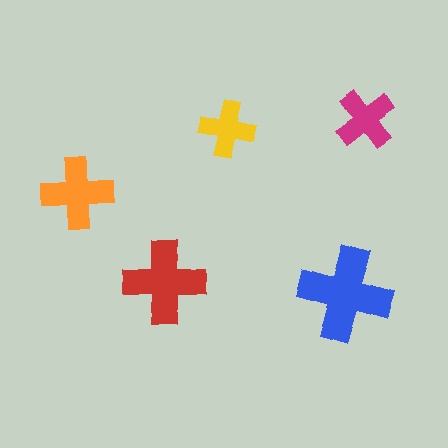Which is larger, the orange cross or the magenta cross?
The orange one.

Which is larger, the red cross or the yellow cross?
The red one.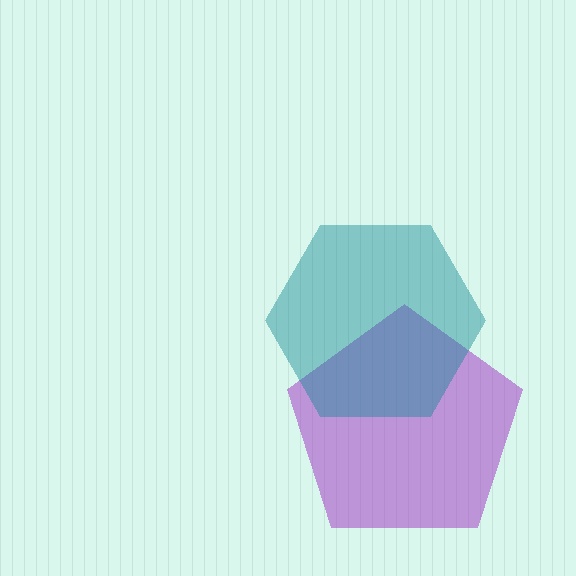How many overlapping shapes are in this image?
There are 2 overlapping shapes in the image.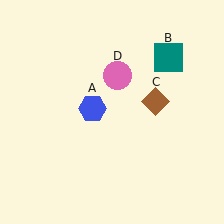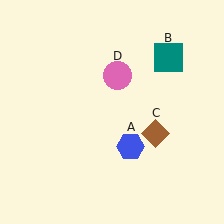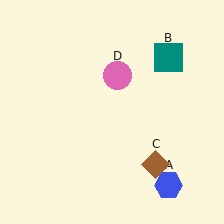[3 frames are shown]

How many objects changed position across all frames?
2 objects changed position: blue hexagon (object A), brown diamond (object C).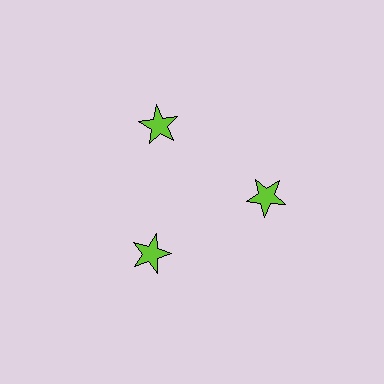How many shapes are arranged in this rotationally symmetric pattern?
There are 3 shapes, arranged in 3 groups of 1.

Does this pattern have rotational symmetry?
Yes, this pattern has 3-fold rotational symmetry. It looks the same after rotating 120 degrees around the center.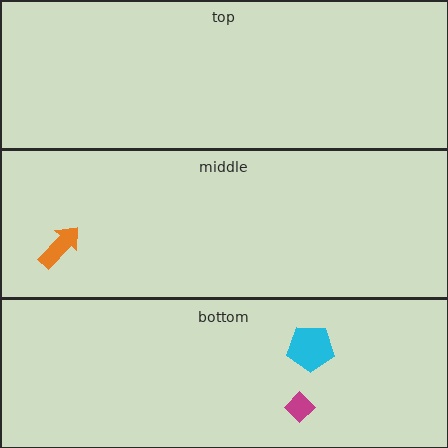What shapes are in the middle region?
The orange arrow.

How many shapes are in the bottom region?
2.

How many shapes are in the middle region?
1.